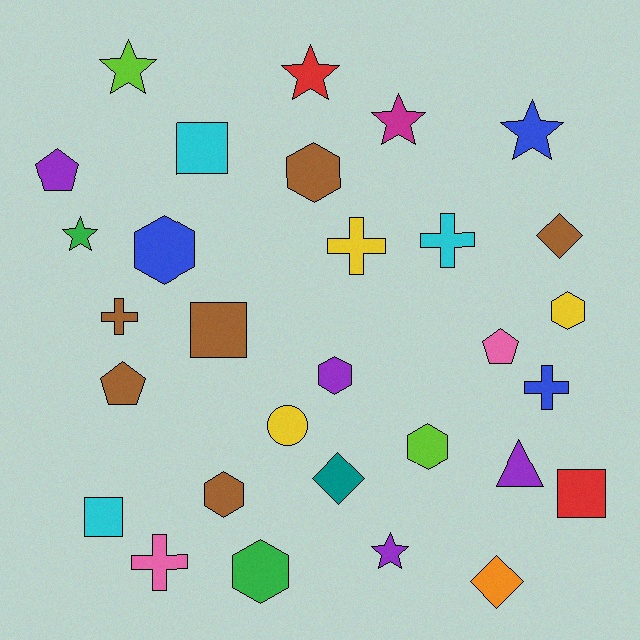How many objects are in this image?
There are 30 objects.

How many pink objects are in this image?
There are 2 pink objects.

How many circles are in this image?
There is 1 circle.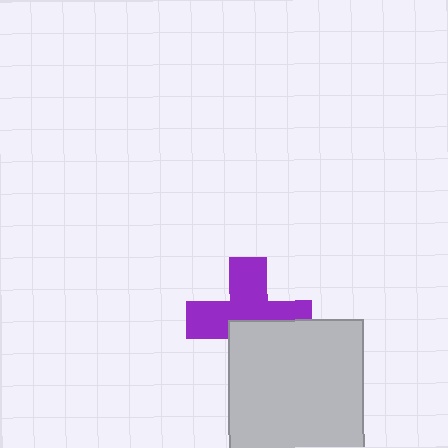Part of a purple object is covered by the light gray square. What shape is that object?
It is a cross.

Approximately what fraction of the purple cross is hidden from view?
Roughly 41% of the purple cross is hidden behind the light gray square.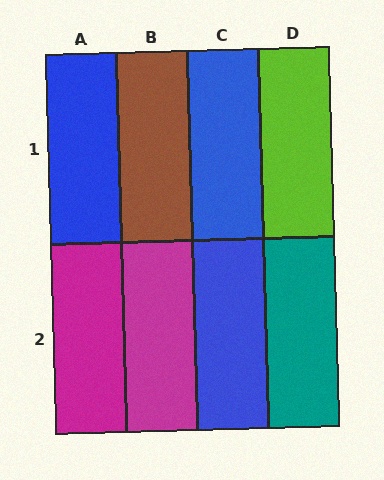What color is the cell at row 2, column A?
Magenta.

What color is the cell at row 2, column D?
Teal.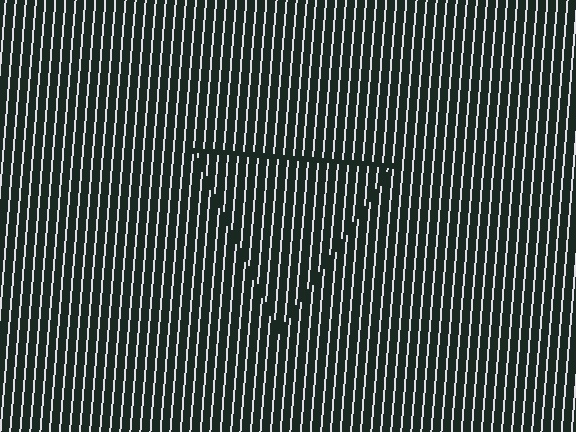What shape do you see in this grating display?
An illusory triangle. The interior of the shape contains the same grating, shifted by half a period — the contour is defined by the phase discontinuity where line-ends from the inner and outer gratings abut.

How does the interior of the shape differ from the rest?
The interior of the shape contains the same grating, shifted by half a period — the contour is defined by the phase discontinuity where line-ends from the inner and outer gratings abut.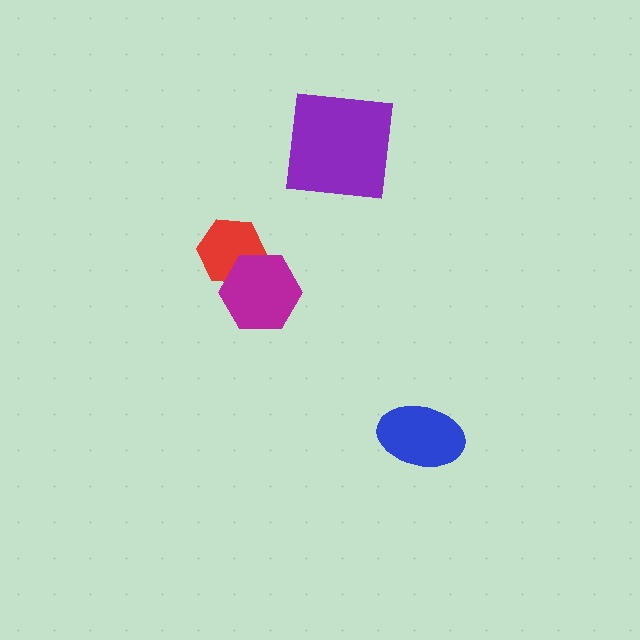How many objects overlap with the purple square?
0 objects overlap with the purple square.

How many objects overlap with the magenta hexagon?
1 object overlaps with the magenta hexagon.